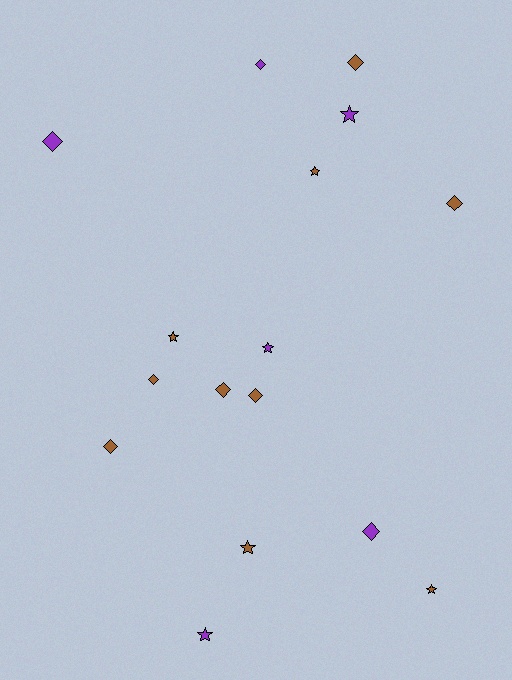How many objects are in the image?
There are 16 objects.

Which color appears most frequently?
Brown, with 10 objects.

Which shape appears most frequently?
Diamond, with 9 objects.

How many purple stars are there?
There are 3 purple stars.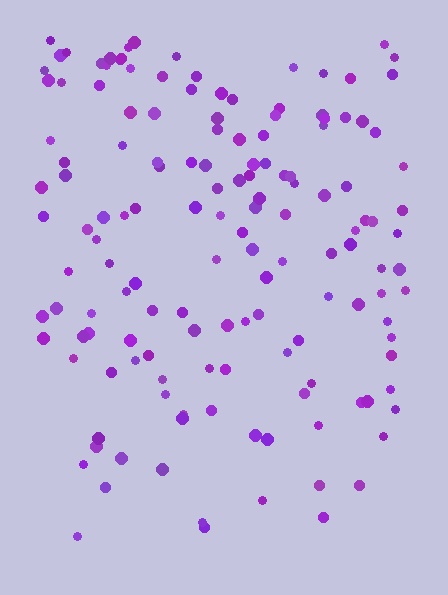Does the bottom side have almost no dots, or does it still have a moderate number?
Still a moderate number, just noticeably fewer than the top.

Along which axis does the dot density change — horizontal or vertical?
Vertical.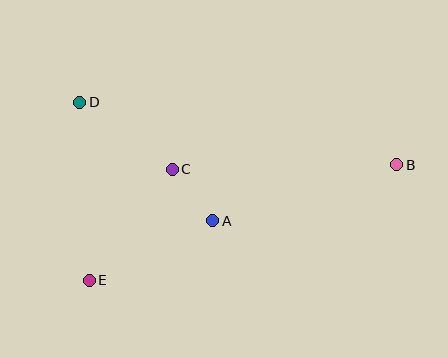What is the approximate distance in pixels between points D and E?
The distance between D and E is approximately 178 pixels.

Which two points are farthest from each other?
Points B and E are farthest from each other.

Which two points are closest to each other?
Points A and C are closest to each other.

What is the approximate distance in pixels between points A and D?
The distance between A and D is approximately 178 pixels.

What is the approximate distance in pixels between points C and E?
The distance between C and E is approximately 138 pixels.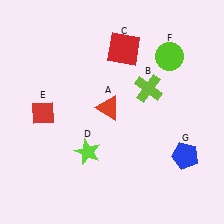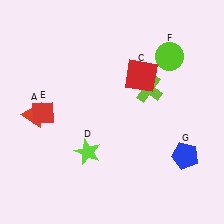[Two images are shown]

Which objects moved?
The objects that moved are: the red triangle (A), the red square (C).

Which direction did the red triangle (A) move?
The red triangle (A) moved left.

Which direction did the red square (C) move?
The red square (C) moved down.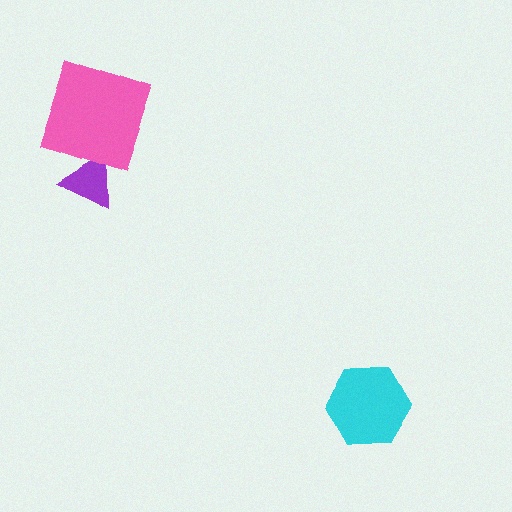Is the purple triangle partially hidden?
Yes, it is partially covered by another shape.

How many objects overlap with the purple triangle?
1 object overlaps with the purple triangle.